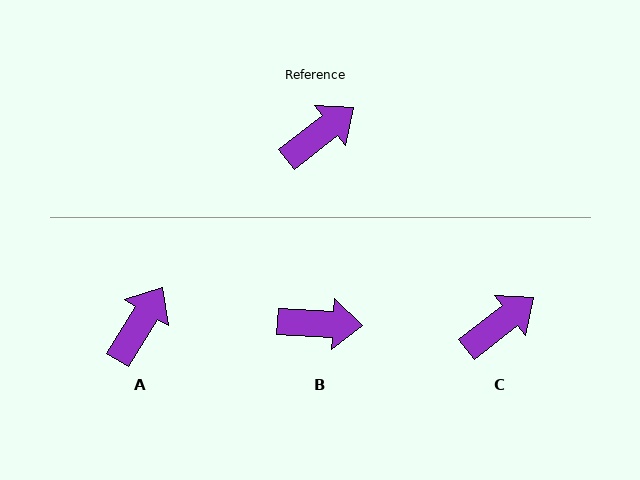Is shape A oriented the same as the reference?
No, it is off by about 21 degrees.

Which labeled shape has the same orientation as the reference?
C.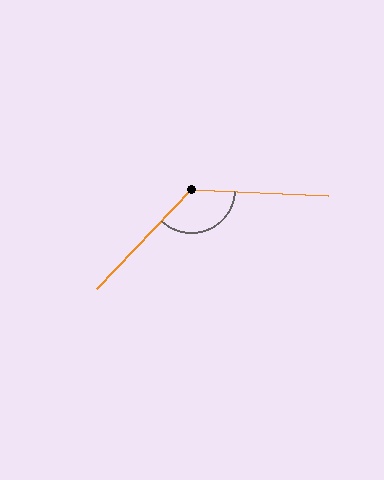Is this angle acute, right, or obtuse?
It is obtuse.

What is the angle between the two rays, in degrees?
Approximately 131 degrees.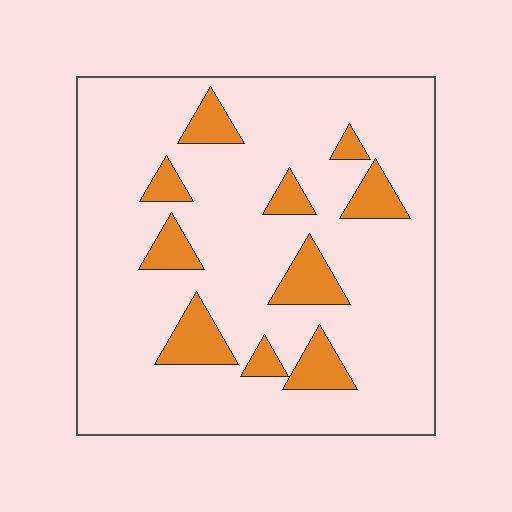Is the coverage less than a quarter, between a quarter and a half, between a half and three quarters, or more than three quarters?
Less than a quarter.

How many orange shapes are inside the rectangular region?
10.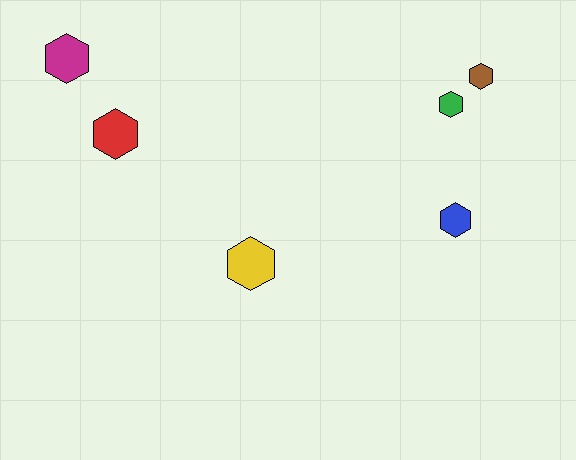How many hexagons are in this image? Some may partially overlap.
There are 6 hexagons.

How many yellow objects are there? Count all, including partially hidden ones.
There is 1 yellow object.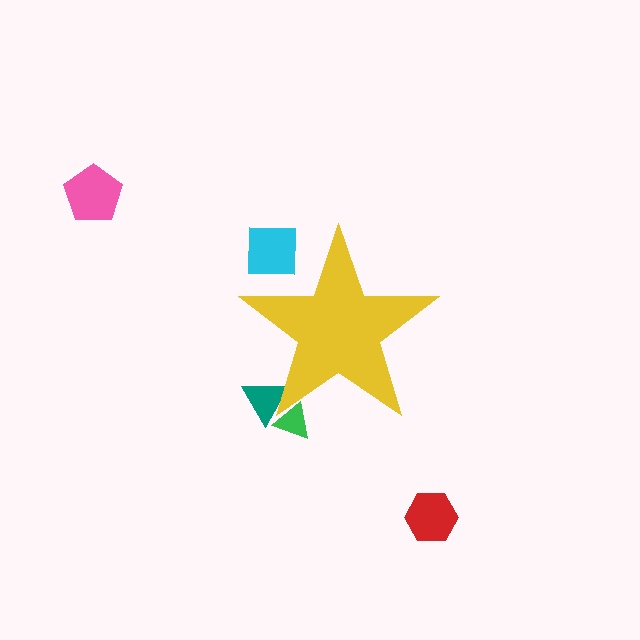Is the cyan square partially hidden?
Yes, the cyan square is partially hidden behind the yellow star.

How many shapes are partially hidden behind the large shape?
3 shapes are partially hidden.